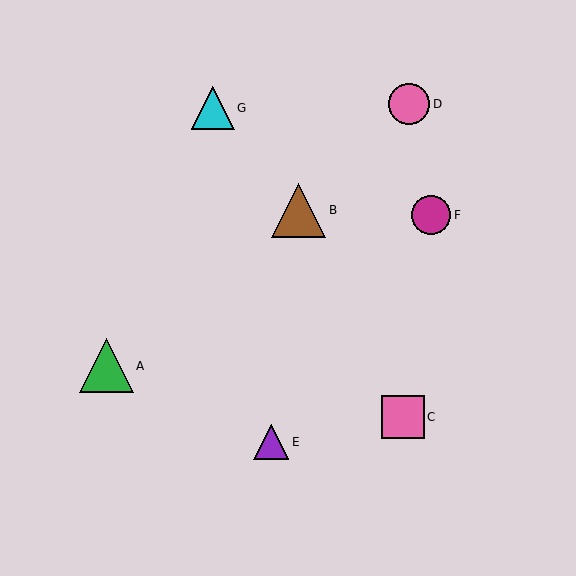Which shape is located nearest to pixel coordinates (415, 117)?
The pink circle (labeled D) at (409, 104) is nearest to that location.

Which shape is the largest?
The brown triangle (labeled B) is the largest.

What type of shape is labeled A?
Shape A is a green triangle.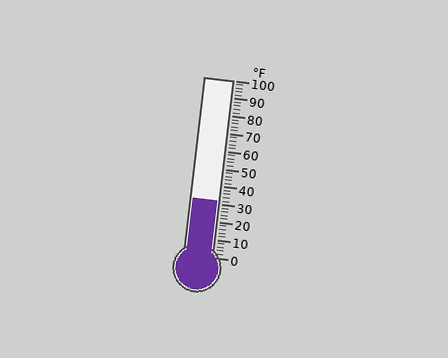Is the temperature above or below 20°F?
The temperature is above 20°F.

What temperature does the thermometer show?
The thermometer shows approximately 32°F.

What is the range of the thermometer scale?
The thermometer scale ranges from 0°F to 100°F.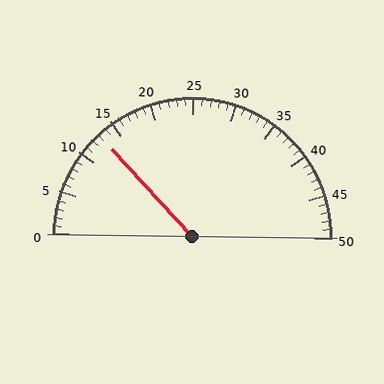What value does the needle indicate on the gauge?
The needle indicates approximately 13.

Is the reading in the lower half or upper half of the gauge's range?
The reading is in the lower half of the range (0 to 50).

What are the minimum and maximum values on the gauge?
The gauge ranges from 0 to 50.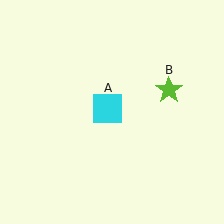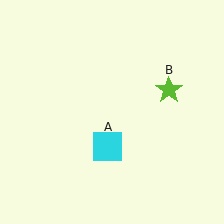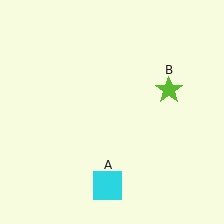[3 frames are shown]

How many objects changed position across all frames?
1 object changed position: cyan square (object A).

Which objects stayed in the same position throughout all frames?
Lime star (object B) remained stationary.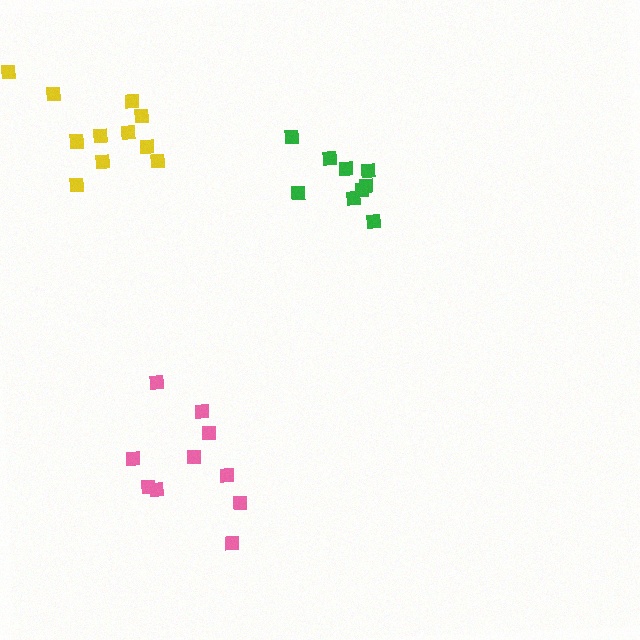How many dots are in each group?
Group 1: 9 dots, Group 2: 10 dots, Group 3: 11 dots (30 total).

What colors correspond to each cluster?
The clusters are colored: green, pink, yellow.